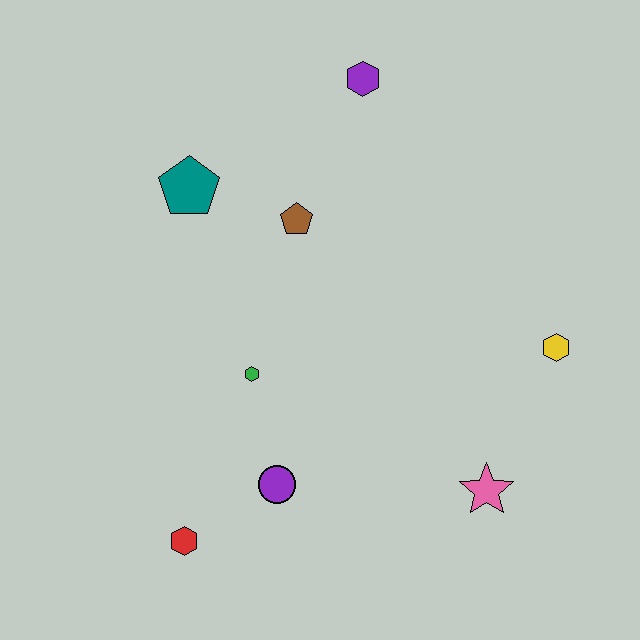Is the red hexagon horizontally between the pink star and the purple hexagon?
No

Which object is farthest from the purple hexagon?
The red hexagon is farthest from the purple hexagon.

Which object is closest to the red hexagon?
The purple circle is closest to the red hexagon.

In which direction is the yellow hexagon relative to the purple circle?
The yellow hexagon is to the right of the purple circle.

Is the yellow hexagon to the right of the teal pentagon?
Yes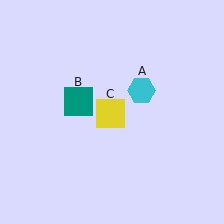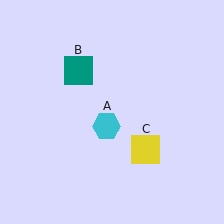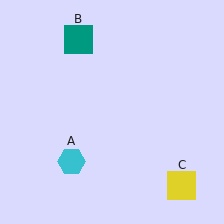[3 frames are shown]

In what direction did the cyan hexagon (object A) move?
The cyan hexagon (object A) moved down and to the left.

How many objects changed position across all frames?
3 objects changed position: cyan hexagon (object A), teal square (object B), yellow square (object C).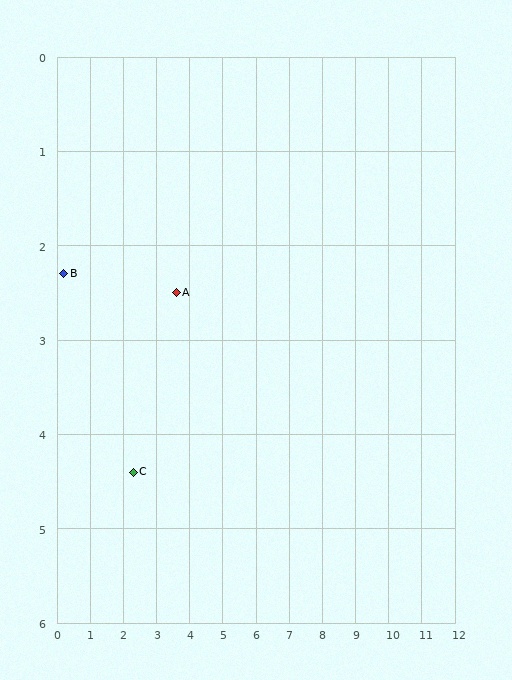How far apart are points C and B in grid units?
Points C and B are about 3.0 grid units apart.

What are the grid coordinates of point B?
Point B is at approximately (0.2, 2.3).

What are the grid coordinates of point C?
Point C is at approximately (2.3, 4.4).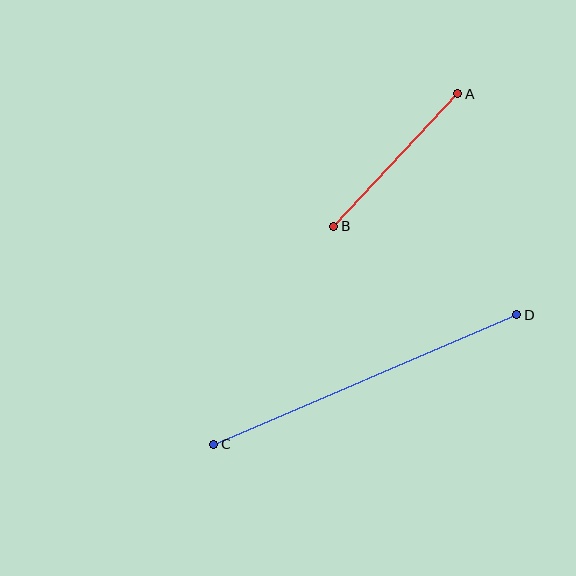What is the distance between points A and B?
The distance is approximately 181 pixels.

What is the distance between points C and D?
The distance is approximately 329 pixels.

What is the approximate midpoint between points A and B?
The midpoint is at approximately (396, 160) pixels.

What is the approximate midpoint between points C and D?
The midpoint is at approximately (365, 379) pixels.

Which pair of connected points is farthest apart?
Points C and D are farthest apart.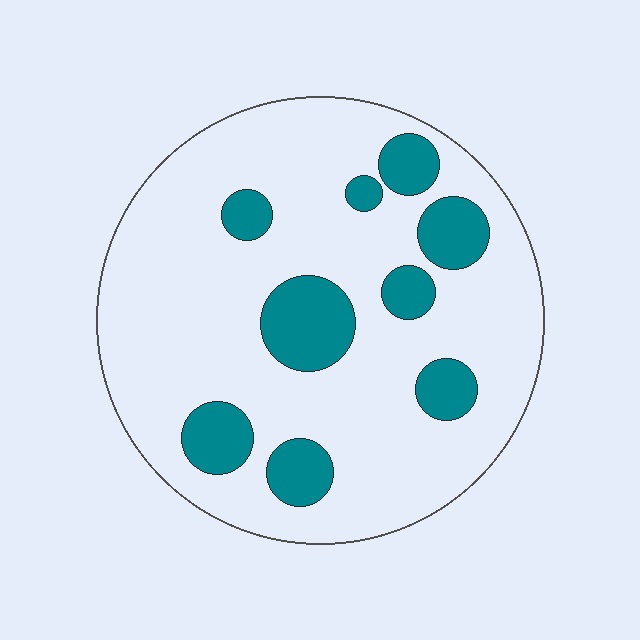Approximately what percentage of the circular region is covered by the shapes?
Approximately 20%.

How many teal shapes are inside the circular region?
9.